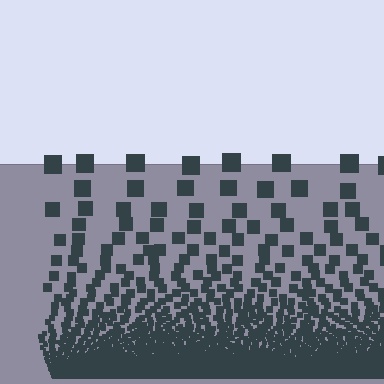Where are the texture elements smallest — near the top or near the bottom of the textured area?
Near the bottom.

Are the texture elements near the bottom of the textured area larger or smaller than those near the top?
Smaller. The gradient is inverted — elements near the bottom are smaller and denser.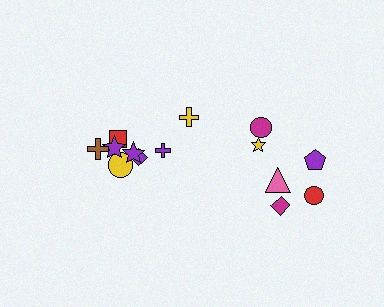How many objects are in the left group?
There are 8 objects.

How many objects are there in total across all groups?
There are 14 objects.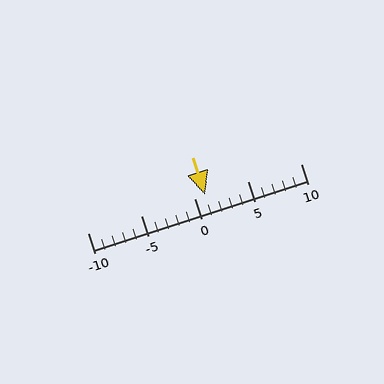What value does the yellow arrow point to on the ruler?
The yellow arrow points to approximately 1.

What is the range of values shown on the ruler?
The ruler shows values from -10 to 10.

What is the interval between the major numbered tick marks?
The major tick marks are spaced 5 units apart.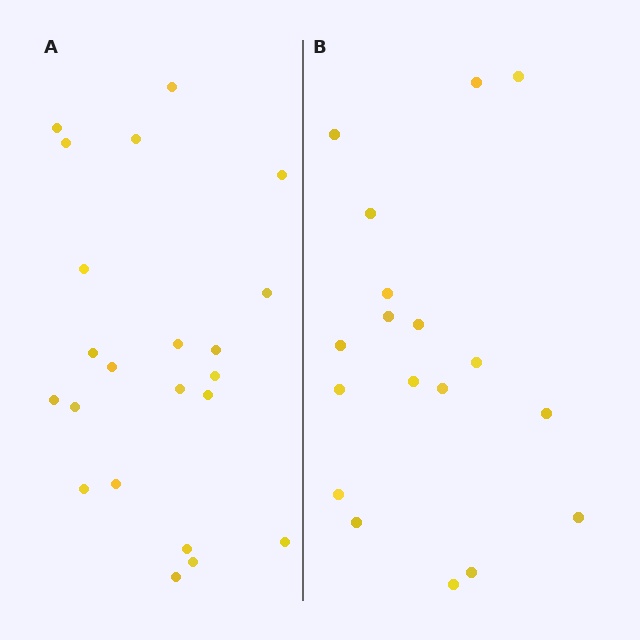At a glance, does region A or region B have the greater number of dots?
Region A (the left region) has more dots.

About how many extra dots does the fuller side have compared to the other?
Region A has about 4 more dots than region B.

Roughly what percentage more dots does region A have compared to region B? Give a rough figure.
About 20% more.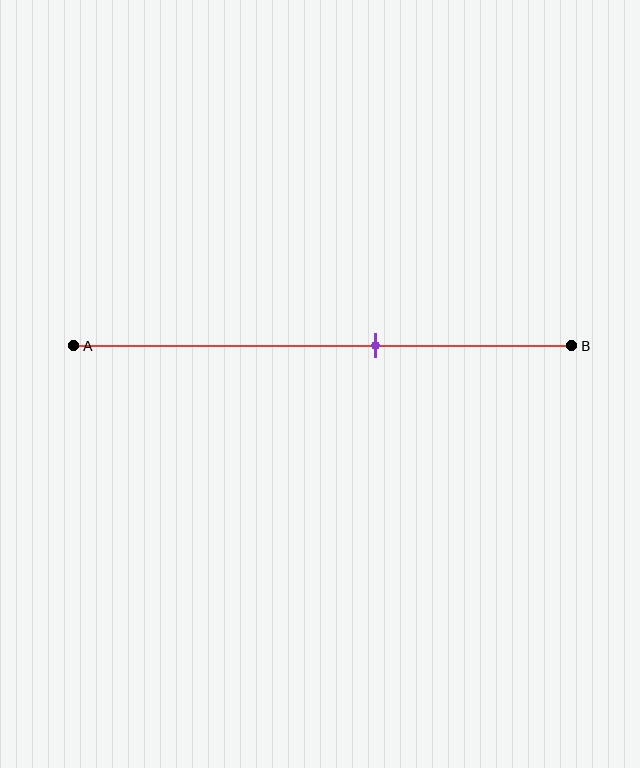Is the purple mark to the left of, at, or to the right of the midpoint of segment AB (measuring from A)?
The purple mark is to the right of the midpoint of segment AB.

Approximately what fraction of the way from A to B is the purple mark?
The purple mark is approximately 60% of the way from A to B.